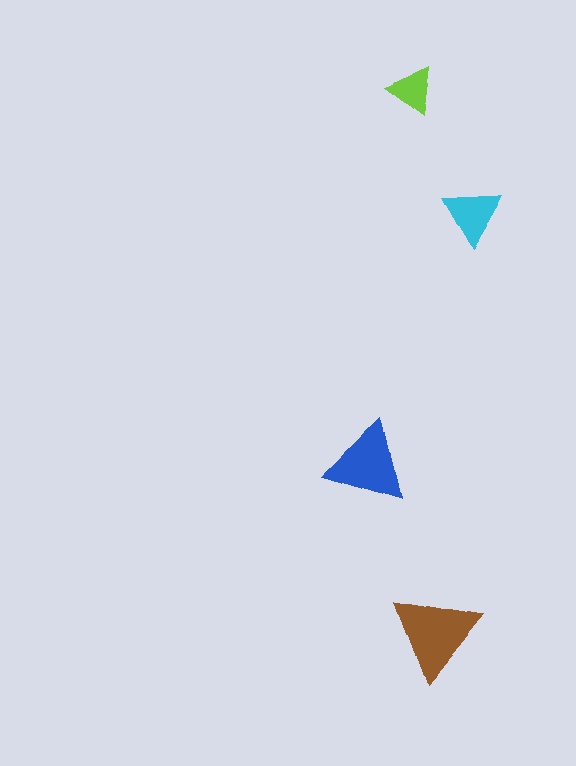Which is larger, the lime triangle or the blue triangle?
The blue one.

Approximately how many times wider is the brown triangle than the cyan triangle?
About 1.5 times wider.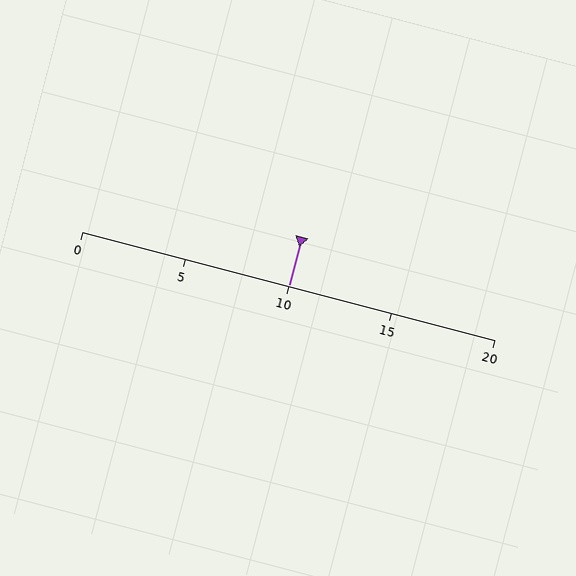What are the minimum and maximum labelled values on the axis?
The axis runs from 0 to 20.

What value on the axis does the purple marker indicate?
The marker indicates approximately 10.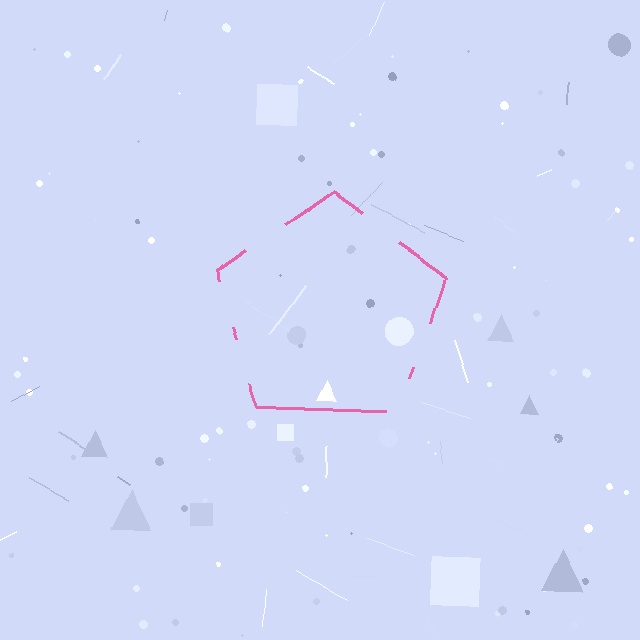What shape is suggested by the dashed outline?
The dashed outline suggests a pentagon.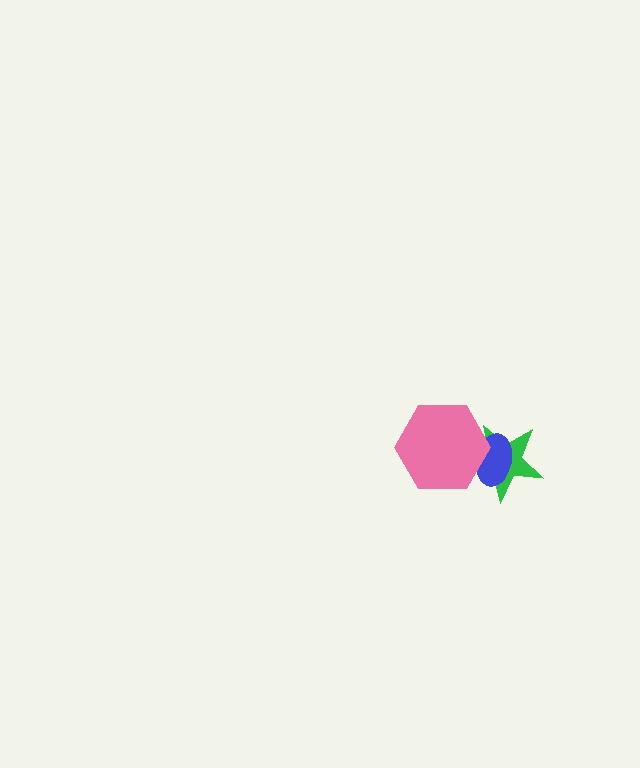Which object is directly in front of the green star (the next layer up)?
The blue ellipse is directly in front of the green star.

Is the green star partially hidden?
Yes, it is partially covered by another shape.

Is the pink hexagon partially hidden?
No, no other shape covers it.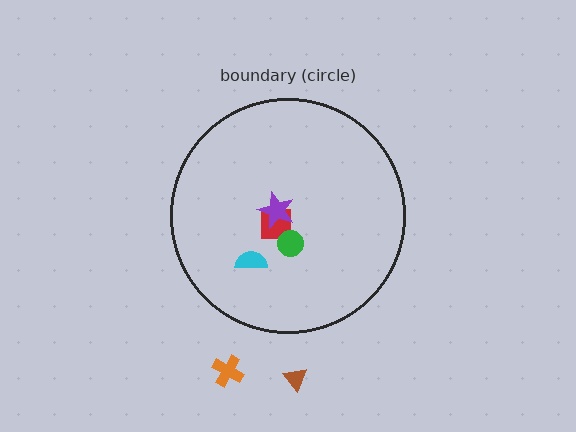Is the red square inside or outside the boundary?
Inside.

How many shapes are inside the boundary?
4 inside, 2 outside.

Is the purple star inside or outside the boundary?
Inside.